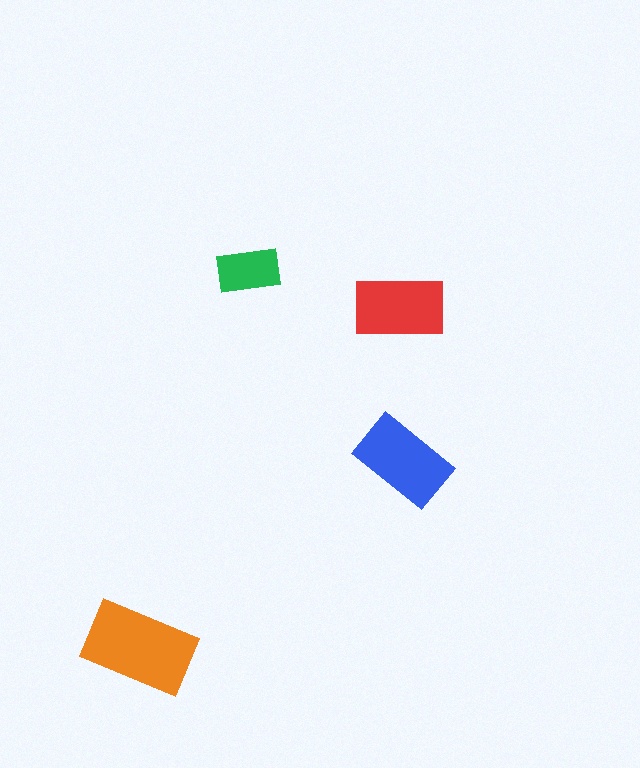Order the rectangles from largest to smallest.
the orange one, the blue one, the red one, the green one.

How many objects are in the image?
There are 4 objects in the image.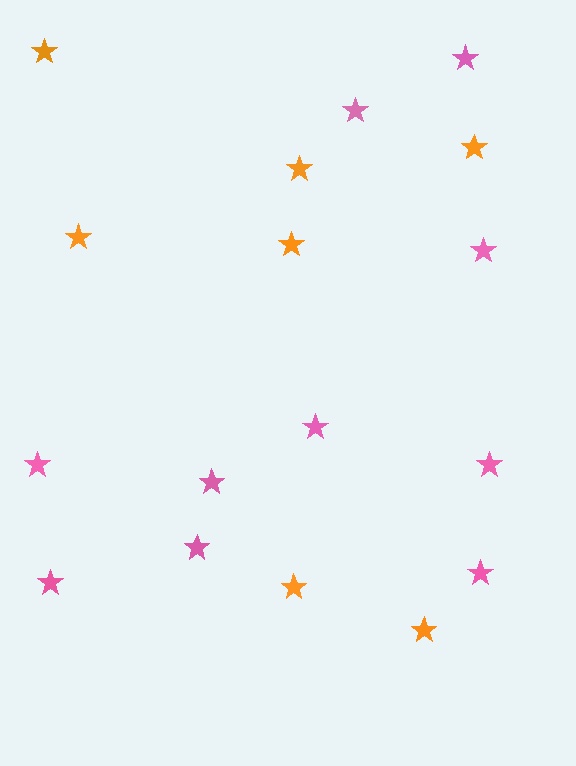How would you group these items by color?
There are 2 groups: one group of orange stars (7) and one group of pink stars (10).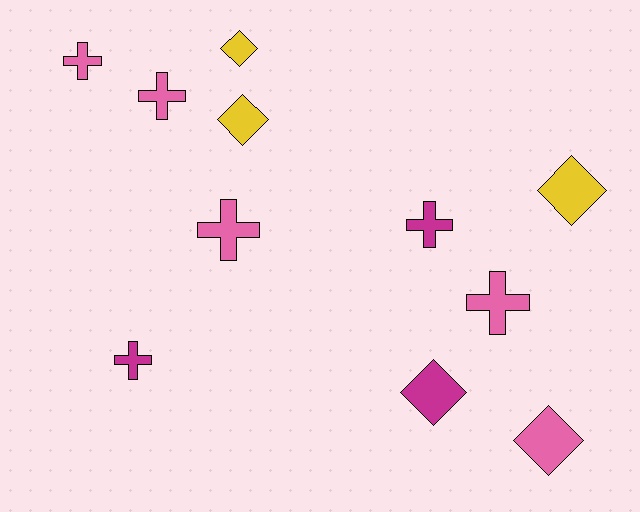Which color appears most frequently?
Pink, with 5 objects.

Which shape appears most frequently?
Cross, with 6 objects.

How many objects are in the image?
There are 11 objects.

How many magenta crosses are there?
There are 2 magenta crosses.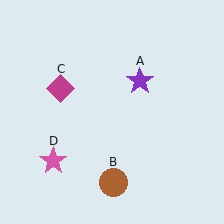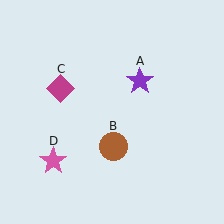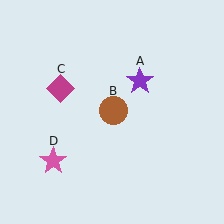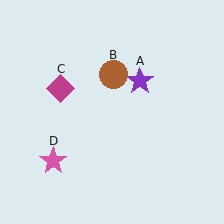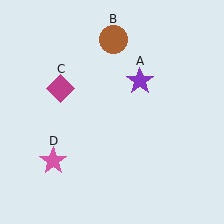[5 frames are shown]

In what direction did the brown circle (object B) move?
The brown circle (object B) moved up.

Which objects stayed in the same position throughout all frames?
Purple star (object A) and magenta diamond (object C) and pink star (object D) remained stationary.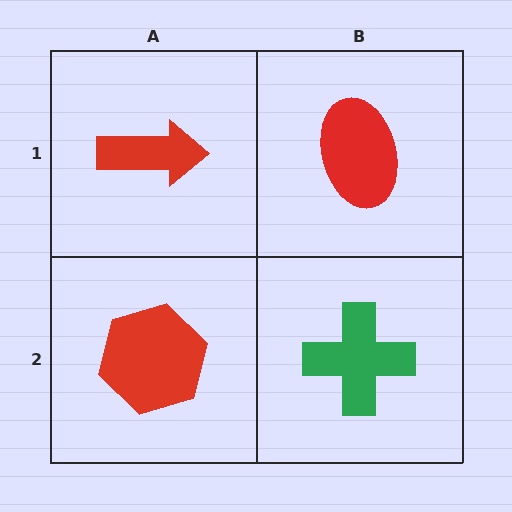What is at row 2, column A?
A red hexagon.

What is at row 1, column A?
A red arrow.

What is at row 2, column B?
A green cross.